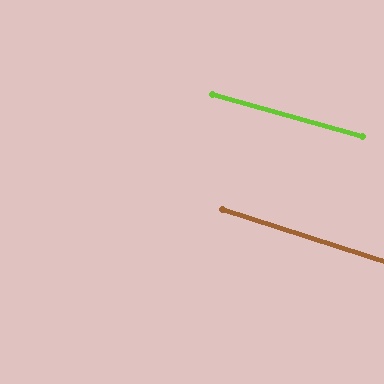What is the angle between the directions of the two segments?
Approximately 2 degrees.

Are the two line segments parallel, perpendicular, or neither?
Parallel — their directions differ by only 1.9°.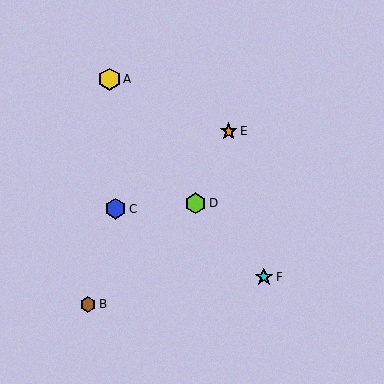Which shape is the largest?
The yellow hexagon (labeled A) is the largest.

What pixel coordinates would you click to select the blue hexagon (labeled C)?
Click at (116, 209) to select the blue hexagon C.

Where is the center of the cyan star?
The center of the cyan star is at (264, 277).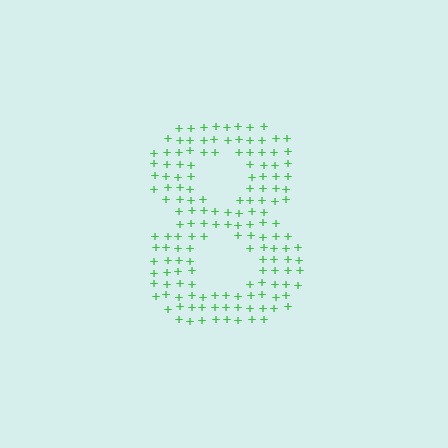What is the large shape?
The large shape is the digit 8.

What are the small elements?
The small elements are plus signs.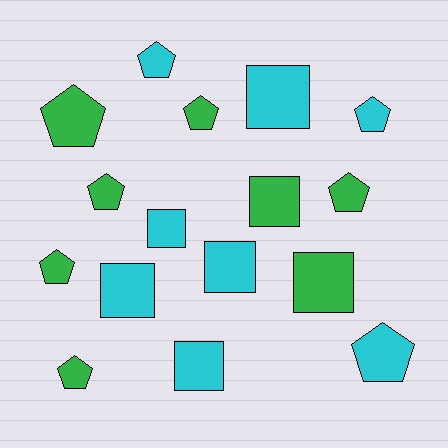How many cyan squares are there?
There are 5 cyan squares.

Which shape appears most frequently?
Pentagon, with 9 objects.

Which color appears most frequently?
Cyan, with 8 objects.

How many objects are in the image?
There are 16 objects.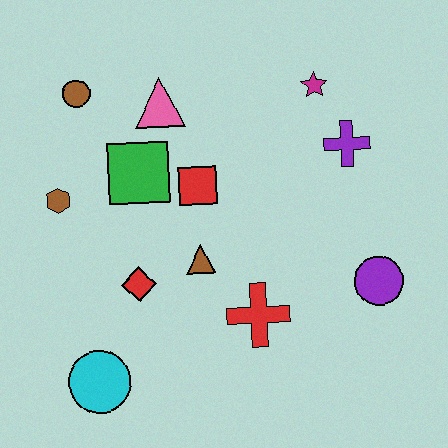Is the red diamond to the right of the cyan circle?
Yes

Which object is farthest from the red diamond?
The magenta star is farthest from the red diamond.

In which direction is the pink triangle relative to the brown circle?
The pink triangle is to the right of the brown circle.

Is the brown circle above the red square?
Yes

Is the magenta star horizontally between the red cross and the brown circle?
No